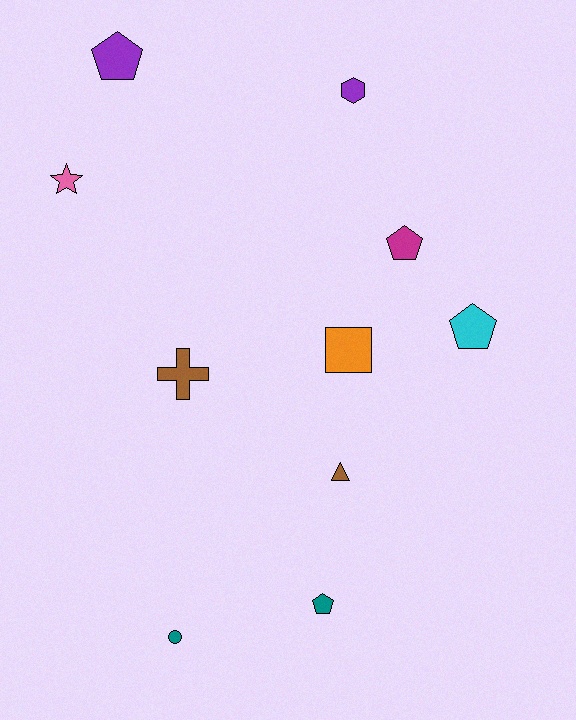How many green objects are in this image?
There are no green objects.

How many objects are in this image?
There are 10 objects.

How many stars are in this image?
There is 1 star.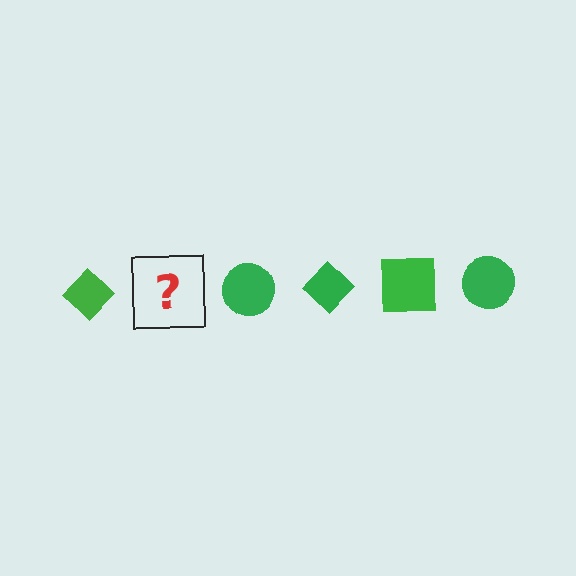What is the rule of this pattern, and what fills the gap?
The rule is that the pattern cycles through diamond, square, circle shapes in green. The gap should be filled with a green square.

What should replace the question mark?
The question mark should be replaced with a green square.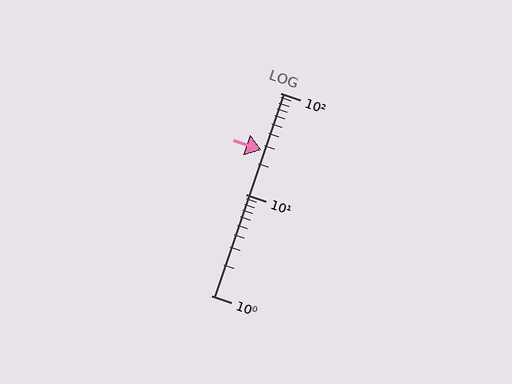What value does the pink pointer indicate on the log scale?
The pointer indicates approximately 27.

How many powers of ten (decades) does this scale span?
The scale spans 2 decades, from 1 to 100.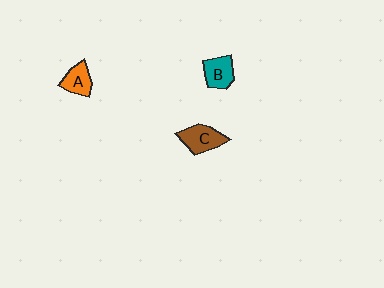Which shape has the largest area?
Shape C (brown).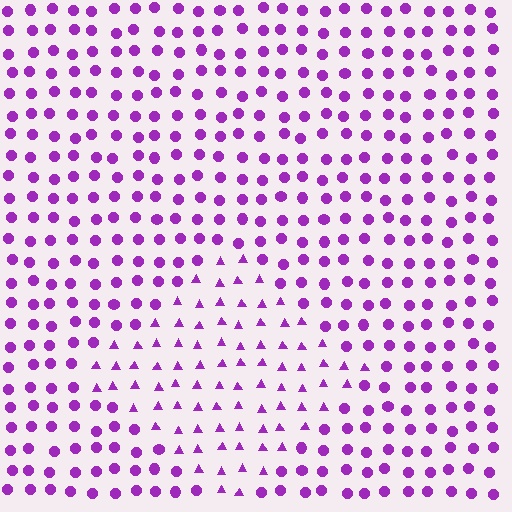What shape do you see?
I see a diamond.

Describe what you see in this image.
The image is filled with small purple elements arranged in a uniform grid. A diamond-shaped region contains triangles, while the surrounding area contains circles. The boundary is defined purely by the change in element shape.